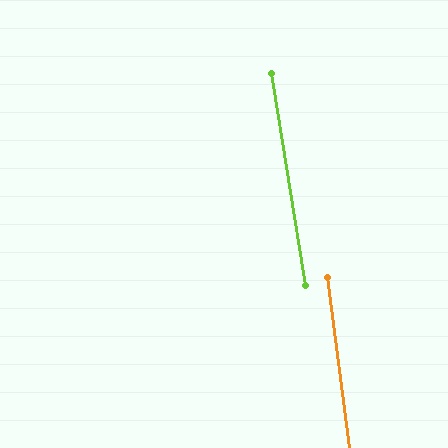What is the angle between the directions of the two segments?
Approximately 2 degrees.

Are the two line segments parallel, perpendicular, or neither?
Parallel — their directions differ by only 1.7°.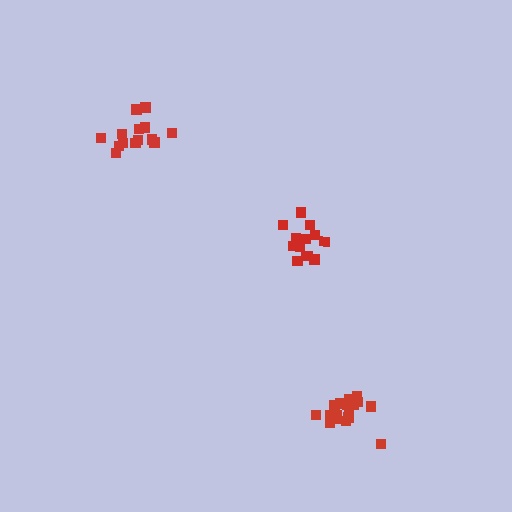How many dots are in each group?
Group 1: 13 dots, Group 2: 18 dots, Group 3: 14 dots (45 total).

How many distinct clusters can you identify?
There are 3 distinct clusters.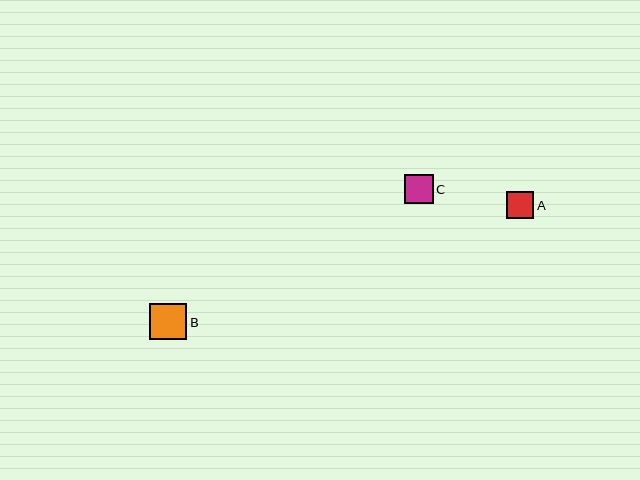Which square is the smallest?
Square A is the smallest with a size of approximately 27 pixels.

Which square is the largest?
Square B is the largest with a size of approximately 37 pixels.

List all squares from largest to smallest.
From largest to smallest: B, C, A.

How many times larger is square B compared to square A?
Square B is approximately 1.3 times the size of square A.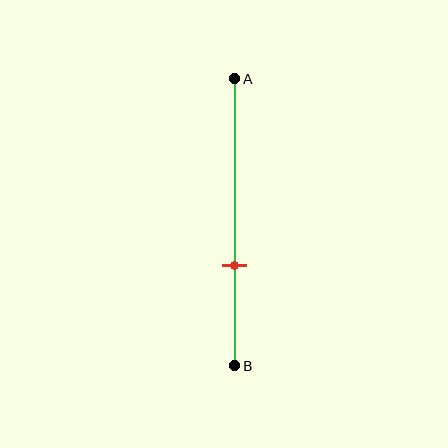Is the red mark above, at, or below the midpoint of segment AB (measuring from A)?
The red mark is below the midpoint of segment AB.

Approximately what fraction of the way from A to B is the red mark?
The red mark is approximately 65% of the way from A to B.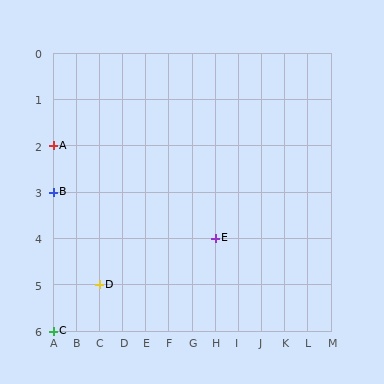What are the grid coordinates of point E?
Point E is at grid coordinates (H, 4).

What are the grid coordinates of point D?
Point D is at grid coordinates (C, 5).